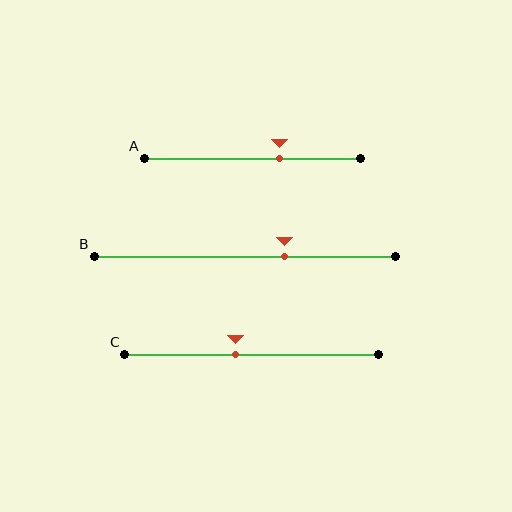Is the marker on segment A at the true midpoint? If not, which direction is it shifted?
No, the marker on segment A is shifted to the right by about 13% of the segment length.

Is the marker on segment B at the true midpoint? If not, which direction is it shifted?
No, the marker on segment B is shifted to the right by about 13% of the segment length.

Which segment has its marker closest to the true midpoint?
Segment C has its marker closest to the true midpoint.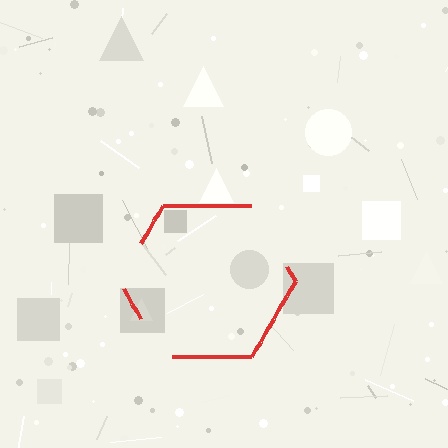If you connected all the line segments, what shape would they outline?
They would outline a hexagon.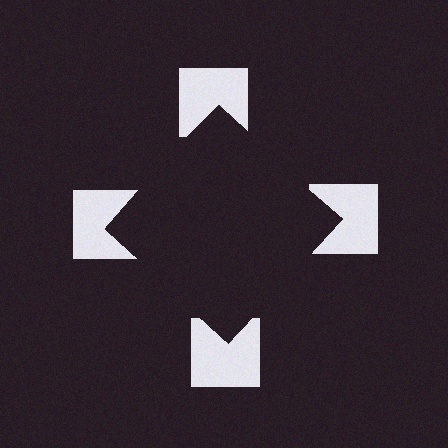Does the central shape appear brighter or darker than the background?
It typically appears slightly darker than the background, even though no actual brightness change is drawn.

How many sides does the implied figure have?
4 sides.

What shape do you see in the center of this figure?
An illusory square — its edges are inferred from the aligned wedge cuts in the notched squares, not physically drawn.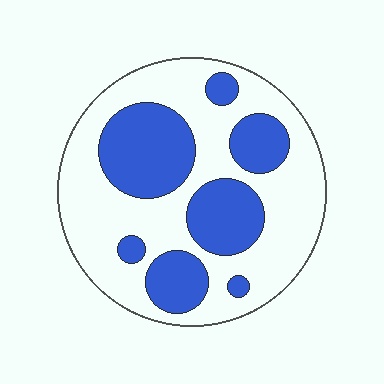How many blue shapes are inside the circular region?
7.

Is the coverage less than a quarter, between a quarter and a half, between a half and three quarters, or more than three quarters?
Between a quarter and a half.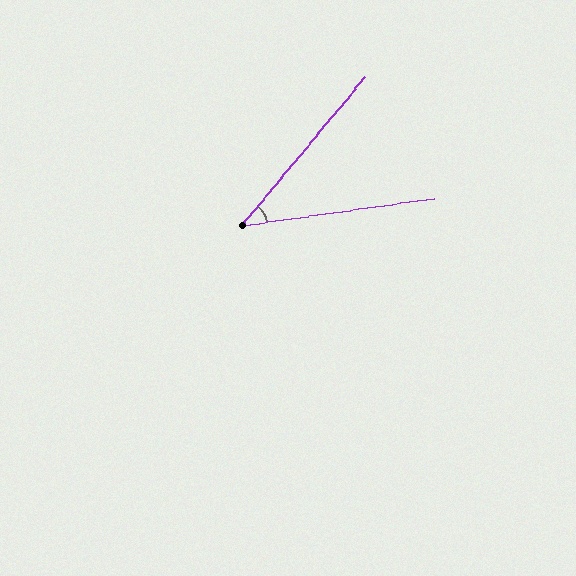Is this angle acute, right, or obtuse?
It is acute.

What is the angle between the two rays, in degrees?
Approximately 42 degrees.